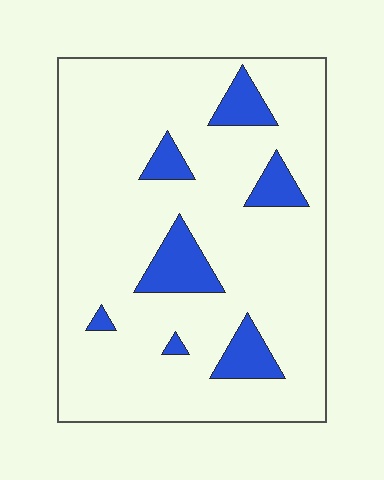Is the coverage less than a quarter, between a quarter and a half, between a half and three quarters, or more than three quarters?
Less than a quarter.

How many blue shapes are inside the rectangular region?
7.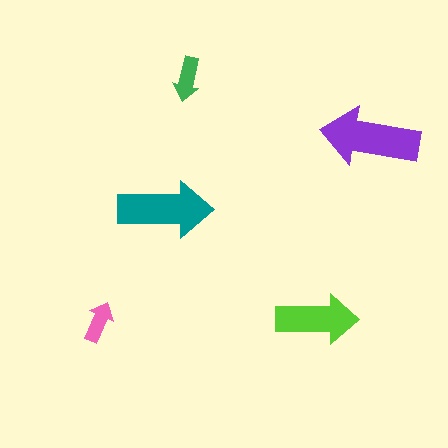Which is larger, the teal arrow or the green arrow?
The teal one.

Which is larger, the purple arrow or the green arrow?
The purple one.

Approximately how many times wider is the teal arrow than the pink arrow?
About 2.5 times wider.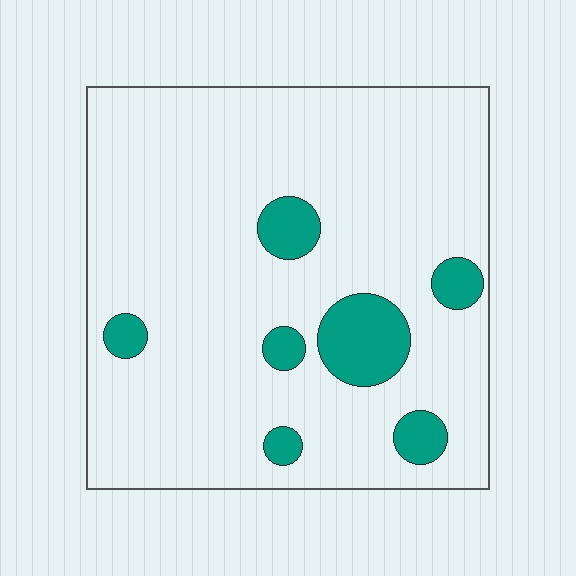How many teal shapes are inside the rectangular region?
7.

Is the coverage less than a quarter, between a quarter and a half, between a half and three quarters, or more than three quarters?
Less than a quarter.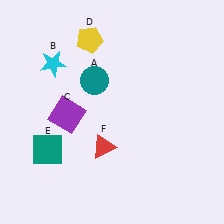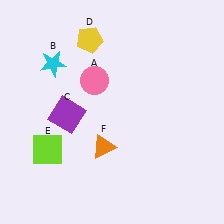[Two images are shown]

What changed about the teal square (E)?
In Image 1, E is teal. In Image 2, it changed to lime.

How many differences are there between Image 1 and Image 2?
There are 3 differences between the two images.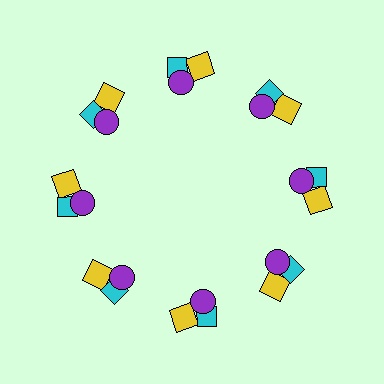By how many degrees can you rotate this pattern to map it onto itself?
The pattern maps onto itself every 45 degrees of rotation.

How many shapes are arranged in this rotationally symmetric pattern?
There are 24 shapes, arranged in 8 groups of 3.